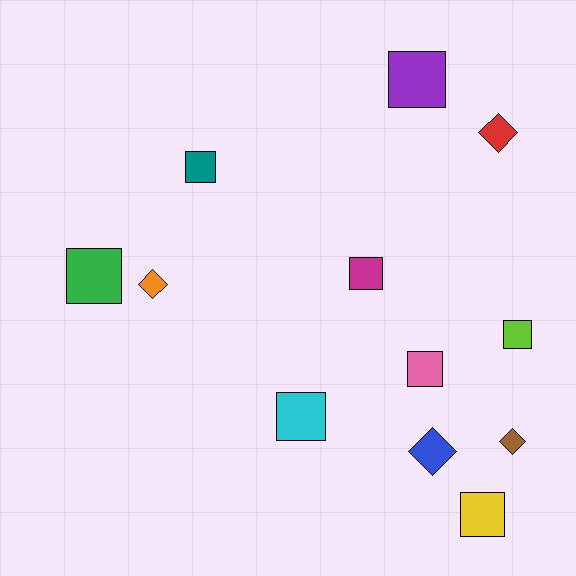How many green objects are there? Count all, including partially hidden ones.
There is 1 green object.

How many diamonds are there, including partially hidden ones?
There are 4 diamonds.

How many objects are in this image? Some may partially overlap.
There are 12 objects.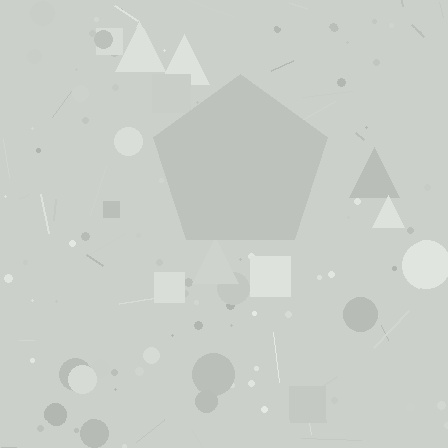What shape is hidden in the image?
A pentagon is hidden in the image.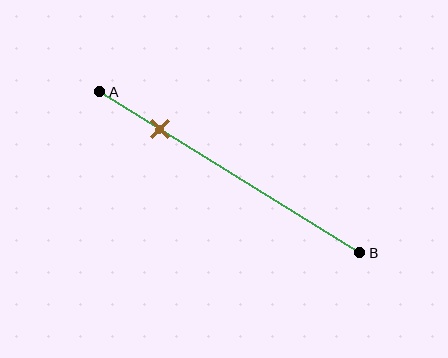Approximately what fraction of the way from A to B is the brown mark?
The brown mark is approximately 25% of the way from A to B.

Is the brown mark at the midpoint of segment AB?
No, the mark is at about 25% from A, not at the 50% midpoint.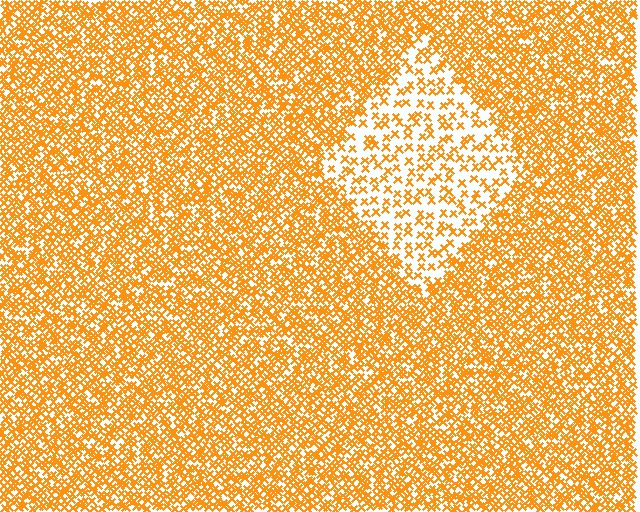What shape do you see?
I see a diamond.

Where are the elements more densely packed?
The elements are more densely packed outside the diamond boundary.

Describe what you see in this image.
The image contains small orange elements arranged at two different densities. A diamond-shaped region is visible where the elements are less densely packed than the surrounding area.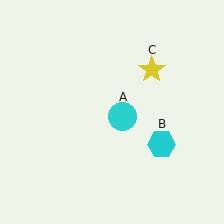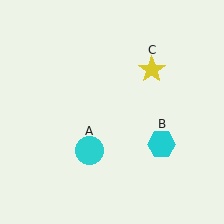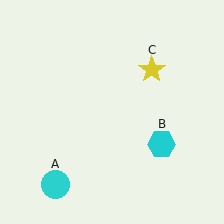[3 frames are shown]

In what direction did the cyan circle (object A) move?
The cyan circle (object A) moved down and to the left.